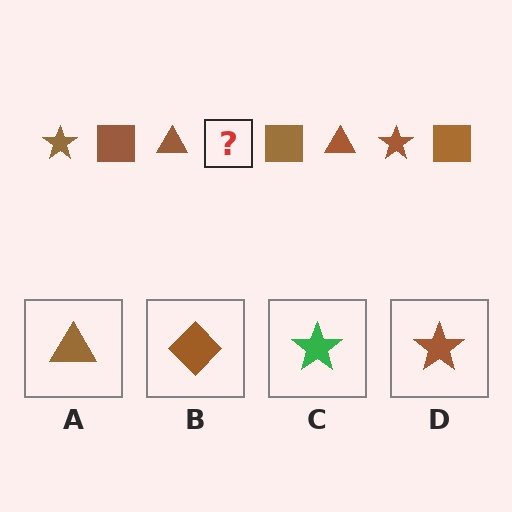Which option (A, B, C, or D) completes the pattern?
D.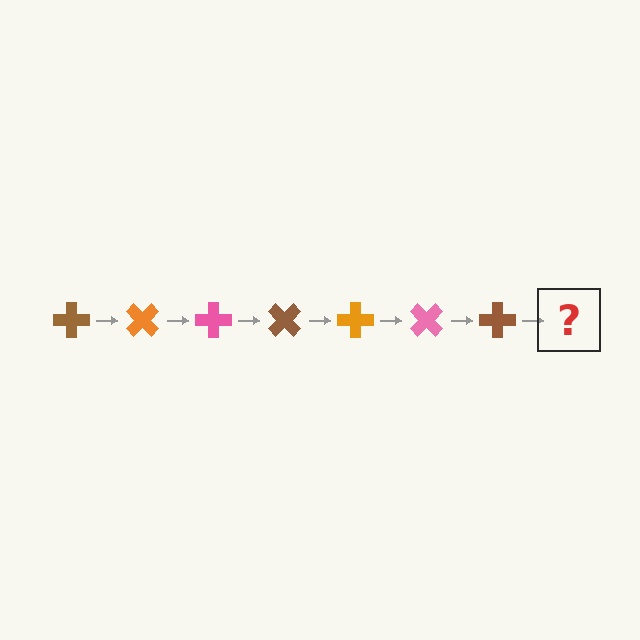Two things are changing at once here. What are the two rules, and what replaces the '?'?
The two rules are that it rotates 45 degrees each step and the color cycles through brown, orange, and pink. The '?' should be an orange cross, rotated 315 degrees from the start.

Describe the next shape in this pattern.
It should be an orange cross, rotated 315 degrees from the start.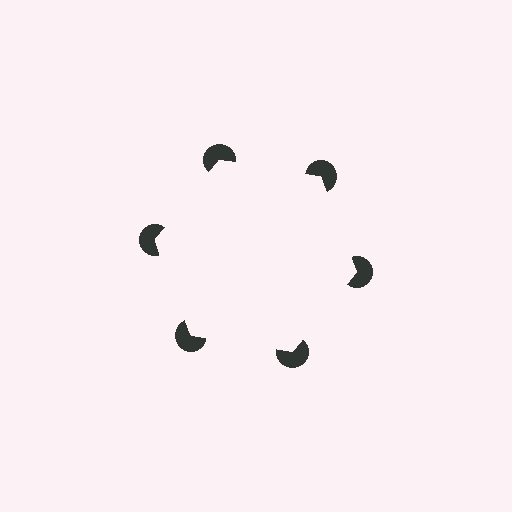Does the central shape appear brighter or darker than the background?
It typically appears slightly brighter than the background, even though no actual brightness change is drawn.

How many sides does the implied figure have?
6 sides.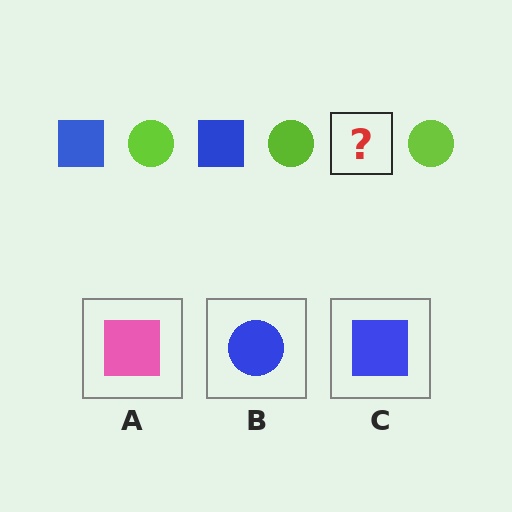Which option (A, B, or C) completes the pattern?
C.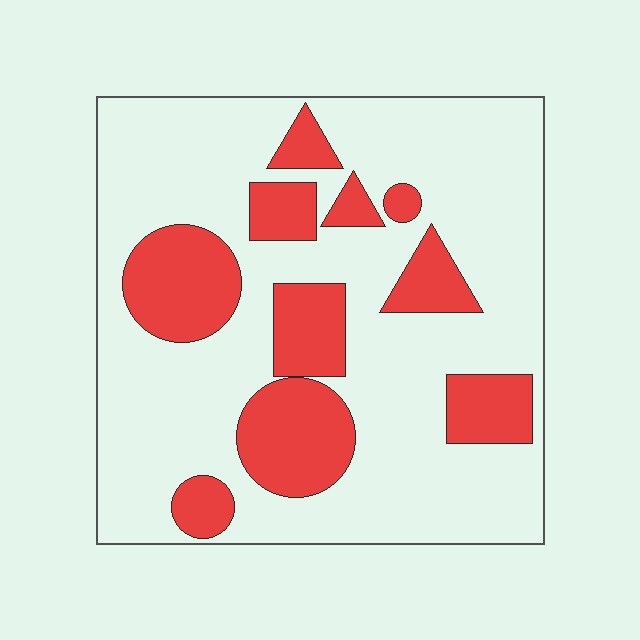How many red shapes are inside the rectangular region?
10.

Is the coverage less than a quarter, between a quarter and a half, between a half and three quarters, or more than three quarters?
Between a quarter and a half.